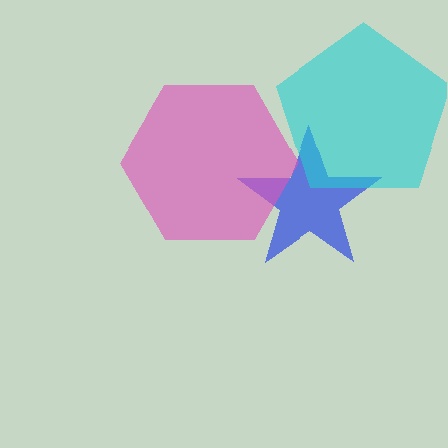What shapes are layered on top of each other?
The layered shapes are: a blue star, a cyan pentagon, a pink hexagon.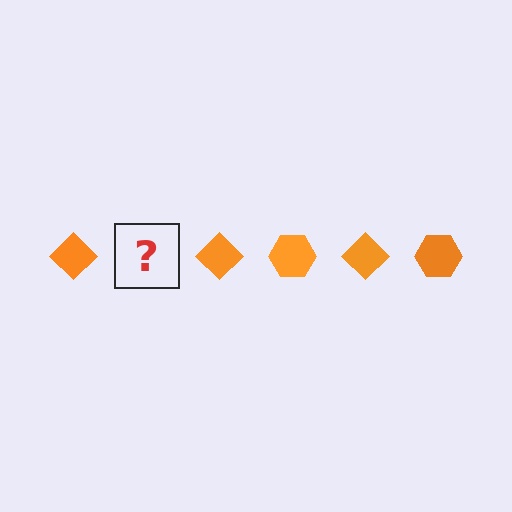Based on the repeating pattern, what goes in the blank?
The blank should be an orange hexagon.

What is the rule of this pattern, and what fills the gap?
The rule is that the pattern cycles through diamond, hexagon shapes in orange. The gap should be filled with an orange hexagon.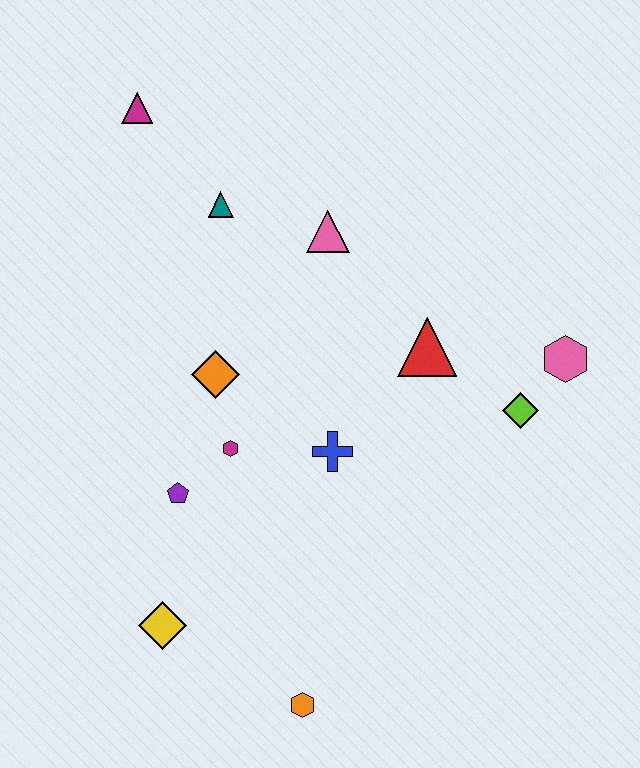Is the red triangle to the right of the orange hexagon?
Yes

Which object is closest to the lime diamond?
The pink hexagon is closest to the lime diamond.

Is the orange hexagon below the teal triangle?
Yes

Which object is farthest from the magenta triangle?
The orange hexagon is farthest from the magenta triangle.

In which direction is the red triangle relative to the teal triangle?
The red triangle is to the right of the teal triangle.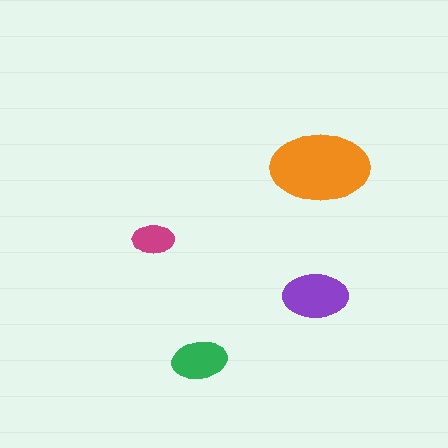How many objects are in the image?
There are 4 objects in the image.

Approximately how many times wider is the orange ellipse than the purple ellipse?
About 1.5 times wider.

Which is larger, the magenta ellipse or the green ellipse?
The green one.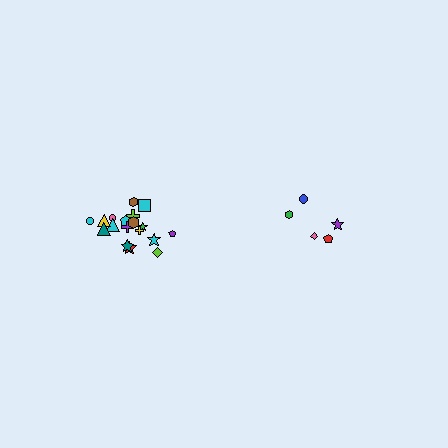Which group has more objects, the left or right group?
The left group.